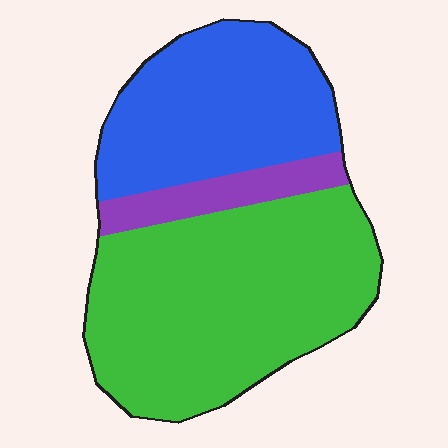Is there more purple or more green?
Green.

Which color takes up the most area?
Green, at roughly 55%.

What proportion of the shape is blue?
Blue takes up about one third (1/3) of the shape.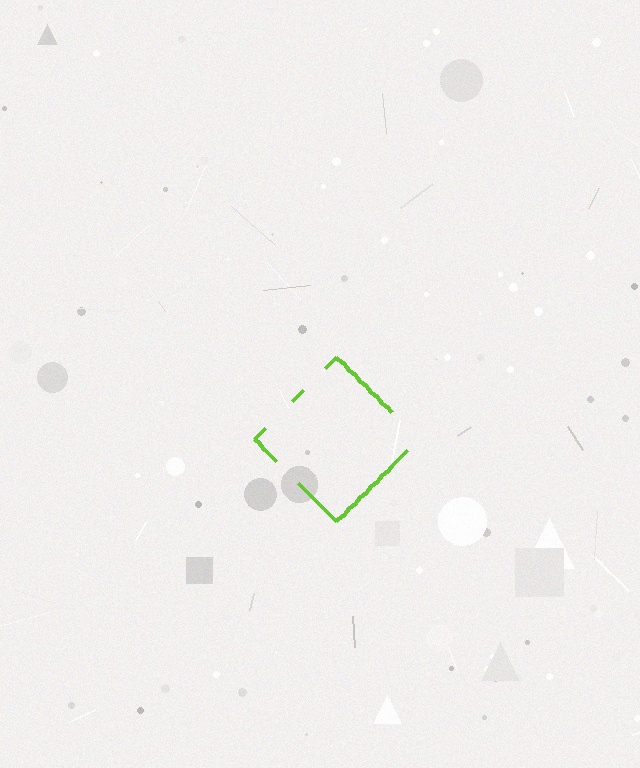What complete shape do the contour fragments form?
The contour fragments form a diamond.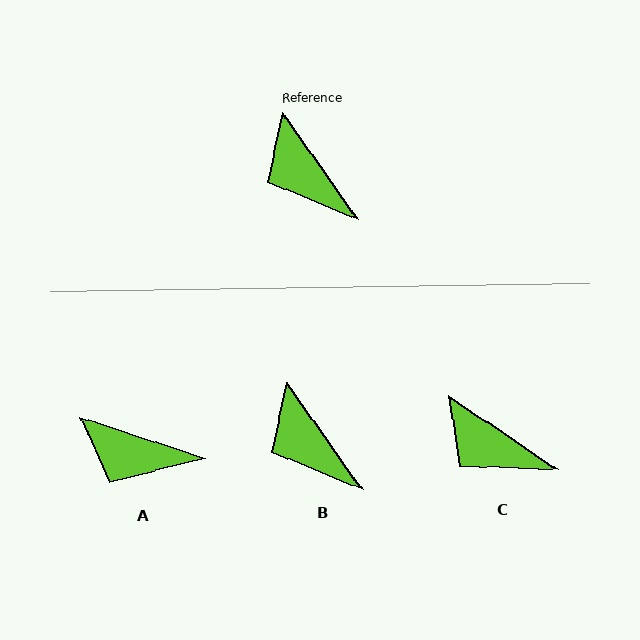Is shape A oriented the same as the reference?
No, it is off by about 37 degrees.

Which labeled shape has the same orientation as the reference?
B.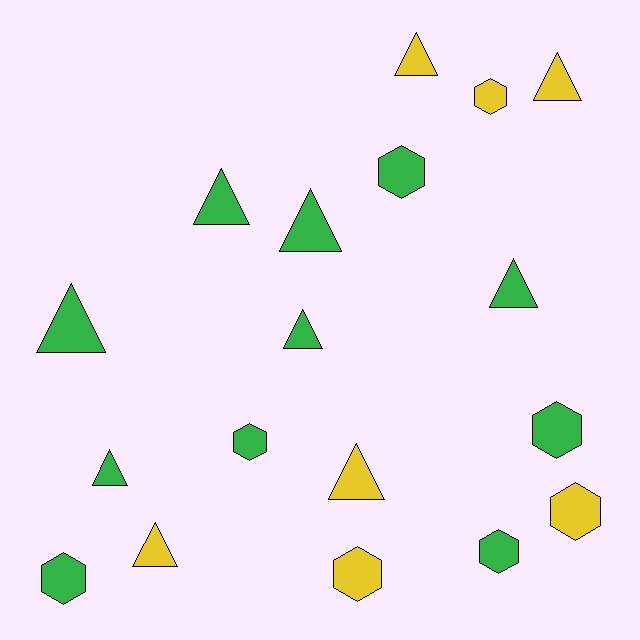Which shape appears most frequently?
Triangle, with 10 objects.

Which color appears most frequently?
Green, with 11 objects.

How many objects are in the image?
There are 18 objects.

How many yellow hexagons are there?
There are 3 yellow hexagons.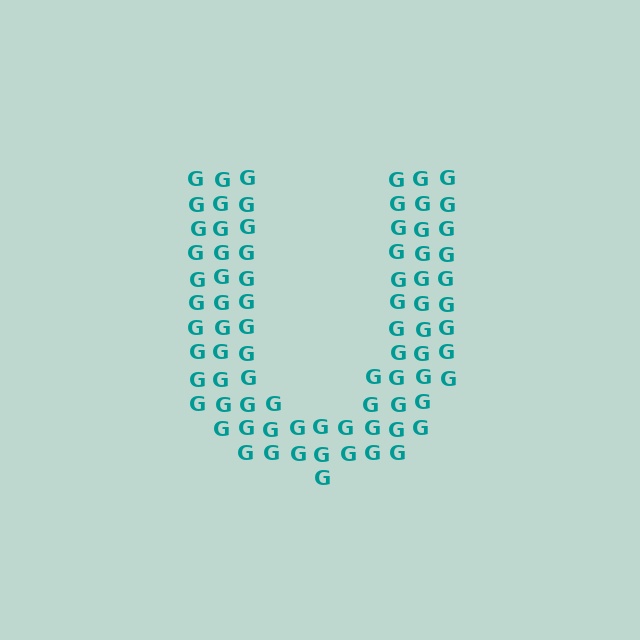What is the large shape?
The large shape is the letter U.